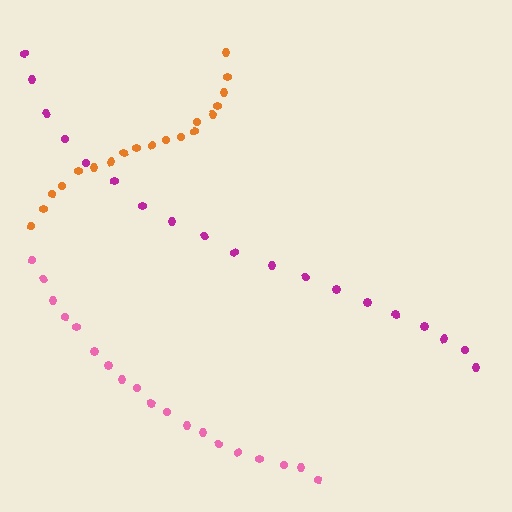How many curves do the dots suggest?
There are 3 distinct paths.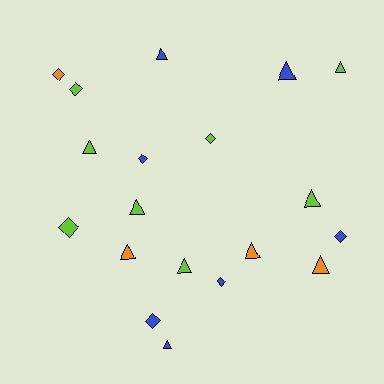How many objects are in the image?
There are 19 objects.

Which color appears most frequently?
Lime, with 8 objects.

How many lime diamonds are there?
There are 3 lime diamonds.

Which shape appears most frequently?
Triangle, with 11 objects.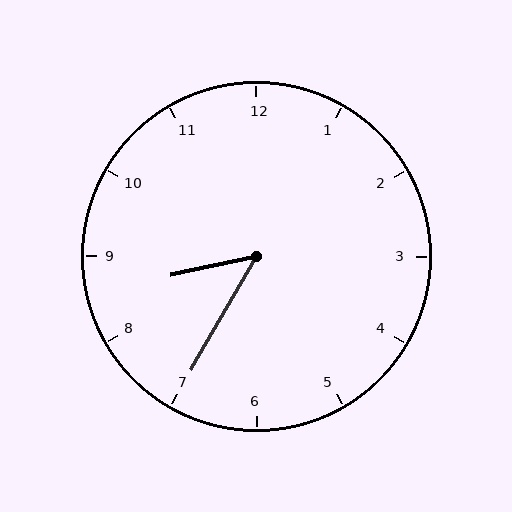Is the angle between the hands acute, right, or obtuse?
It is acute.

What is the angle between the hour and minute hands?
Approximately 48 degrees.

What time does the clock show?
8:35.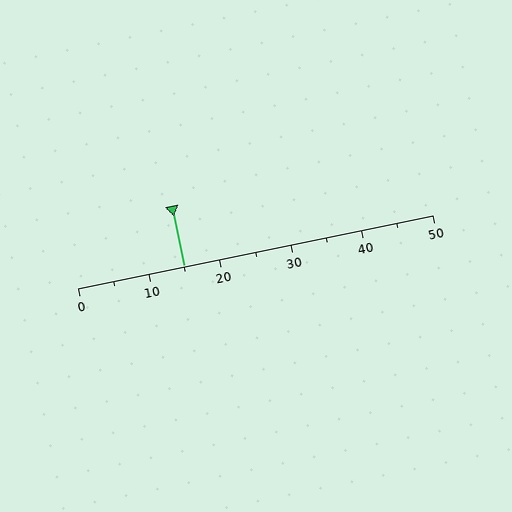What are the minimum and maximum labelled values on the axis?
The axis runs from 0 to 50.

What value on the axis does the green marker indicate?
The marker indicates approximately 15.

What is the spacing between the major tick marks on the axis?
The major ticks are spaced 10 apart.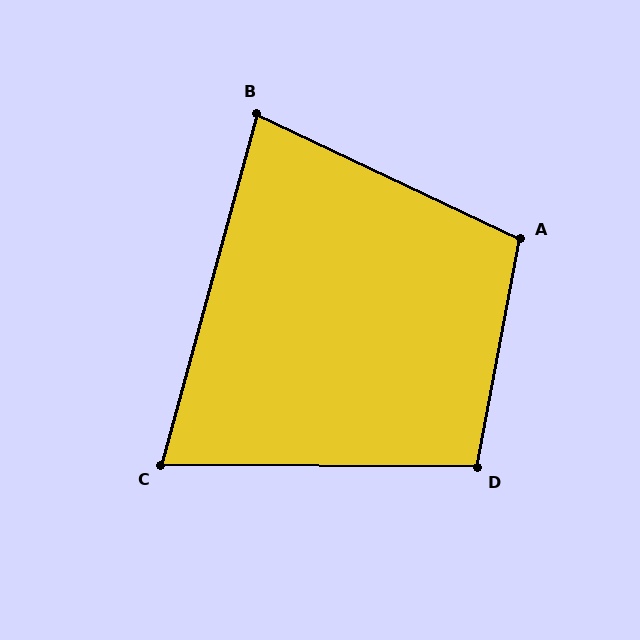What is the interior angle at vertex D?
Approximately 100 degrees (obtuse).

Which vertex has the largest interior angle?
A, at approximately 105 degrees.